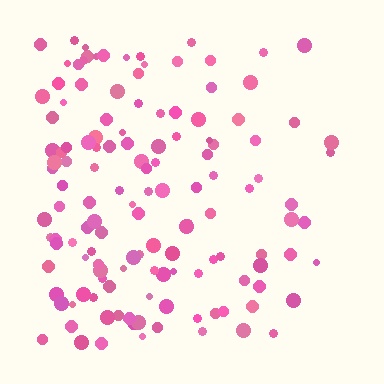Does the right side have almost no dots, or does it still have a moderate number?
Still a moderate number, just noticeably fewer than the left.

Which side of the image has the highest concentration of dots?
The left.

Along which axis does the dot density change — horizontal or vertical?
Horizontal.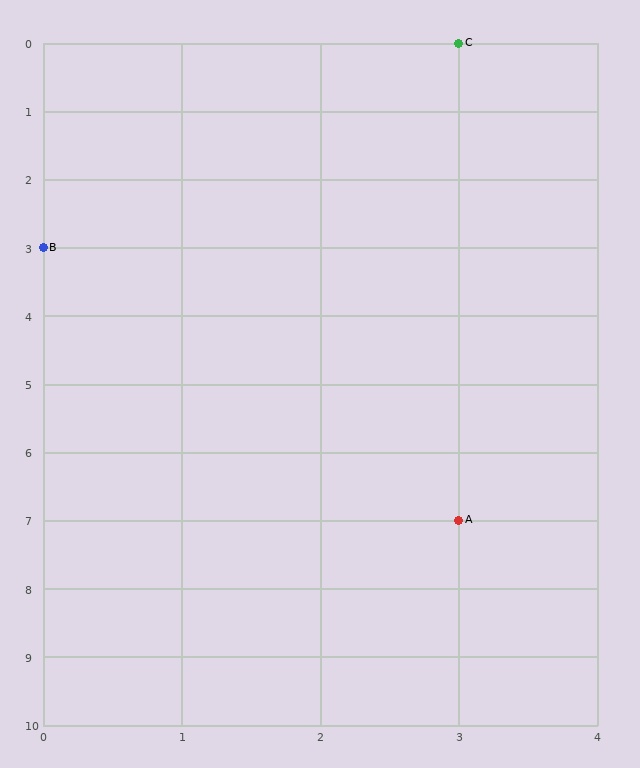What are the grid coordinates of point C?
Point C is at grid coordinates (3, 0).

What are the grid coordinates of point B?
Point B is at grid coordinates (0, 3).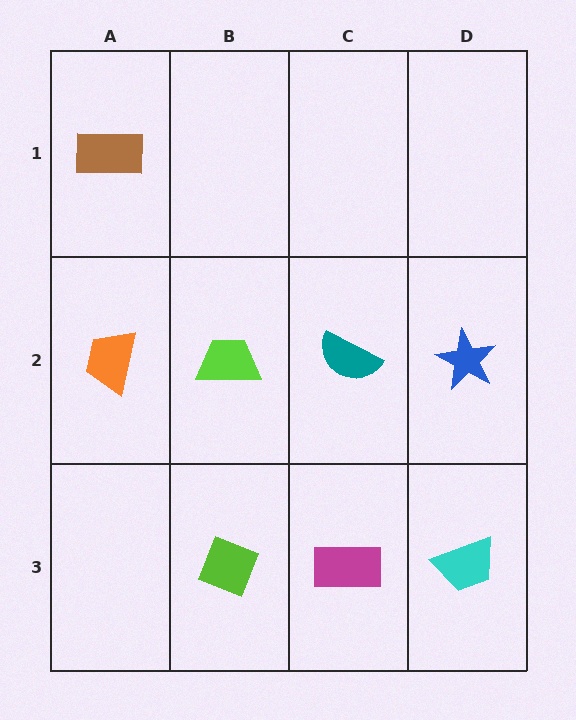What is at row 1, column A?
A brown rectangle.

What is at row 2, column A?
An orange trapezoid.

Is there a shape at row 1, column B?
No, that cell is empty.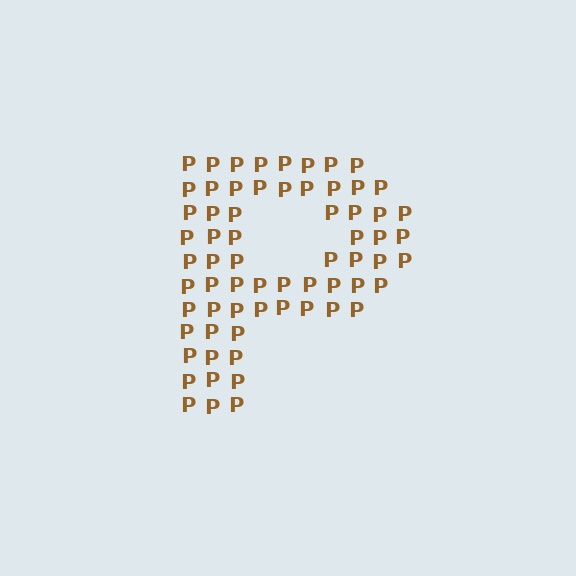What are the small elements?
The small elements are letter P's.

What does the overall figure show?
The overall figure shows the letter P.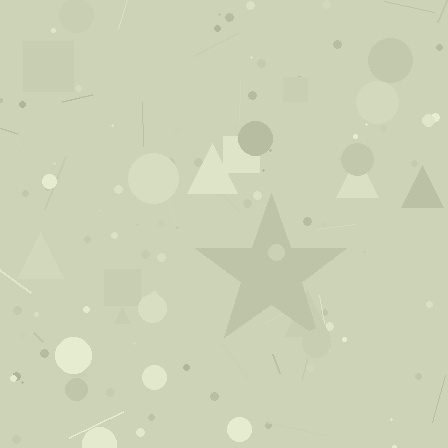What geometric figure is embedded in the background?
A star is embedded in the background.